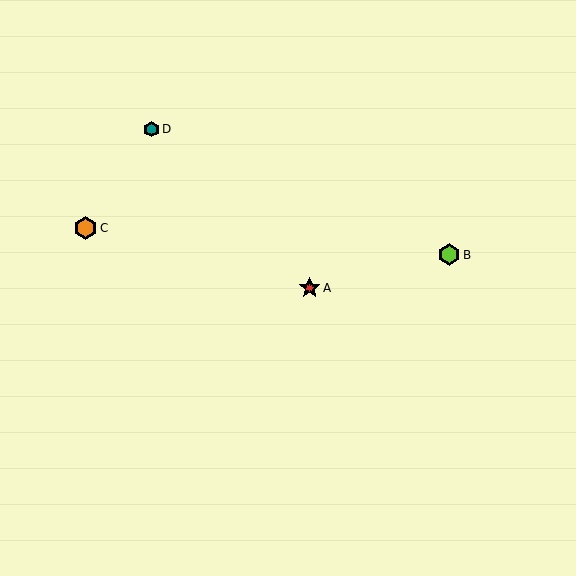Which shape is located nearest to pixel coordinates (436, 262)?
The lime hexagon (labeled B) at (449, 255) is nearest to that location.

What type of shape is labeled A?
Shape A is a red star.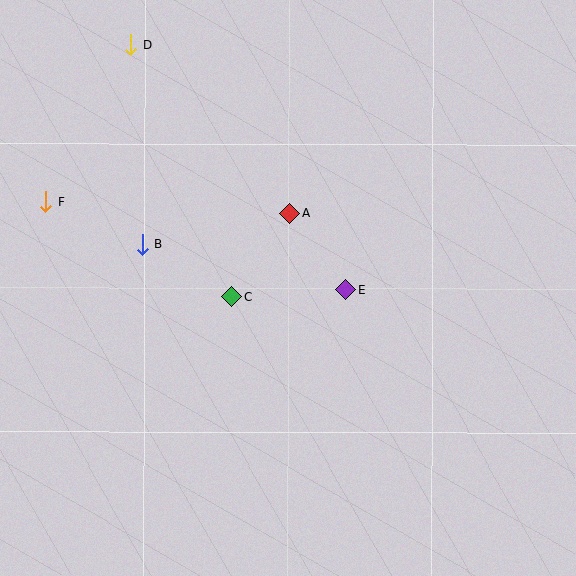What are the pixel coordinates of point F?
Point F is at (46, 202).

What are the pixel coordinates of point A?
Point A is at (290, 213).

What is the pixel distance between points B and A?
The distance between B and A is 151 pixels.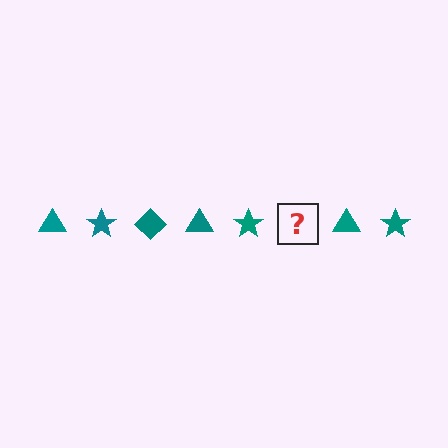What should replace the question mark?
The question mark should be replaced with a teal diamond.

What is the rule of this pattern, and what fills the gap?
The rule is that the pattern cycles through triangle, star, diamond shapes in teal. The gap should be filled with a teal diamond.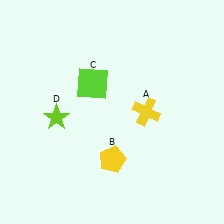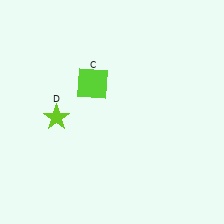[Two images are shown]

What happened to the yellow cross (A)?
The yellow cross (A) was removed in Image 2. It was in the top-right area of Image 1.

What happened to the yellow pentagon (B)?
The yellow pentagon (B) was removed in Image 2. It was in the bottom-right area of Image 1.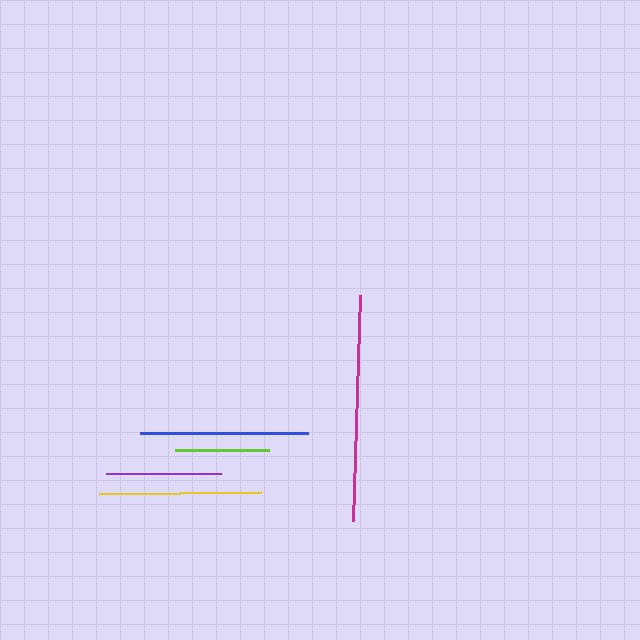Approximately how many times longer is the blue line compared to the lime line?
The blue line is approximately 1.8 times the length of the lime line.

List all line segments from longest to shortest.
From longest to shortest: magenta, blue, yellow, purple, lime.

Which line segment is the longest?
The magenta line is the longest at approximately 227 pixels.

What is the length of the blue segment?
The blue segment is approximately 168 pixels long.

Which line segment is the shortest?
The lime line is the shortest at approximately 95 pixels.